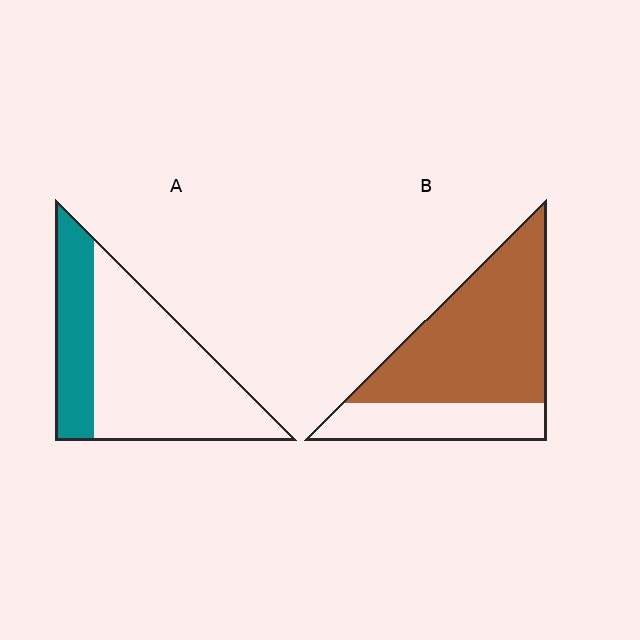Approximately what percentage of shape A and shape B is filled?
A is approximately 30% and B is approximately 70%.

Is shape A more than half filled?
No.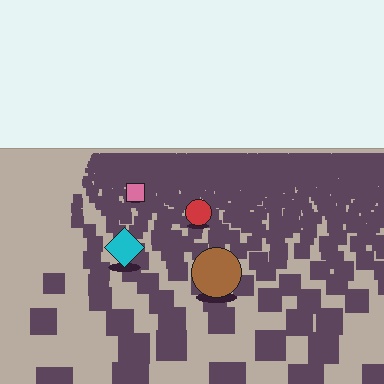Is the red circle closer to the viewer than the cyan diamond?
No. The cyan diamond is closer — you can tell from the texture gradient: the ground texture is coarser near it.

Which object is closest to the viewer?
The brown circle is closest. The texture marks near it are larger and more spread out.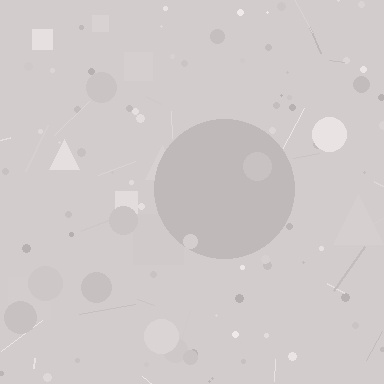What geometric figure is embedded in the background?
A circle is embedded in the background.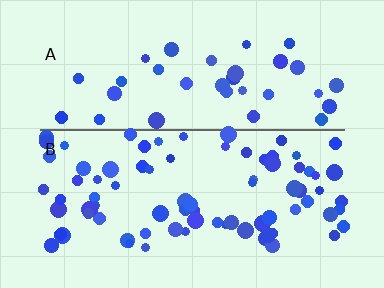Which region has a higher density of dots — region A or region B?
B (the bottom).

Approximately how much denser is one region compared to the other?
Approximately 2.1× — region B over region A.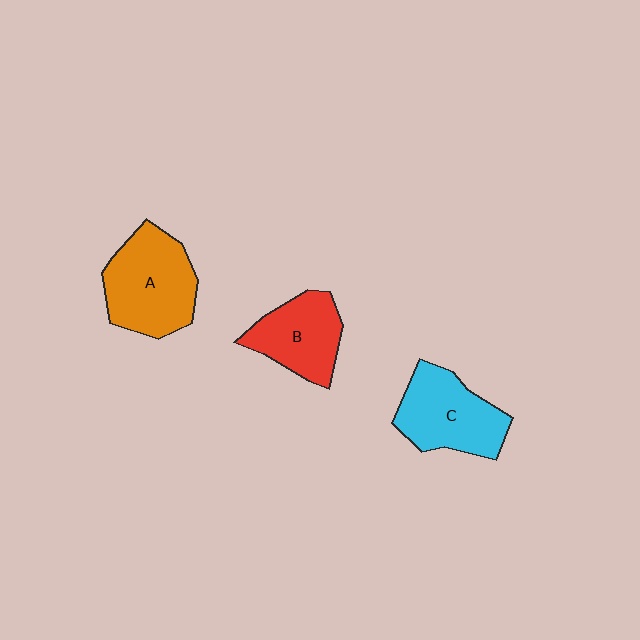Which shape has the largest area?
Shape A (orange).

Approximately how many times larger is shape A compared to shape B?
Approximately 1.3 times.